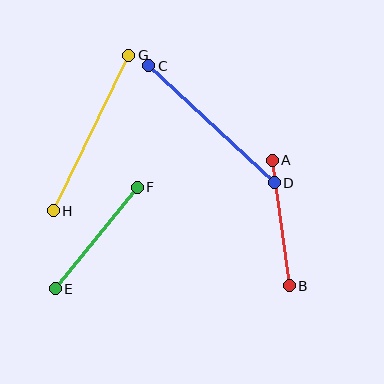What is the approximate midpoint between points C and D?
The midpoint is at approximately (211, 124) pixels.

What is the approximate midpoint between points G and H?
The midpoint is at approximately (91, 133) pixels.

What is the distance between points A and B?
The distance is approximately 127 pixels.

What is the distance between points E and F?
The distance is approximately 130 pixels.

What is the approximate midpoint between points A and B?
The midpoint is at approximately (281, 223) pixels.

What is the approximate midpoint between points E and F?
The midpoint is at approximately (96, 238) pixels.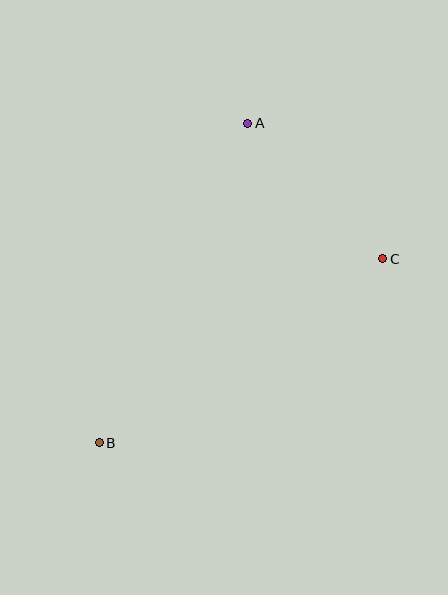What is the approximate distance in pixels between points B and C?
The distance between B and C is approximately 338 pixels.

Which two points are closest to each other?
Points A and C are closest to each other.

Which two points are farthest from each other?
Points A and B are farthest from each other.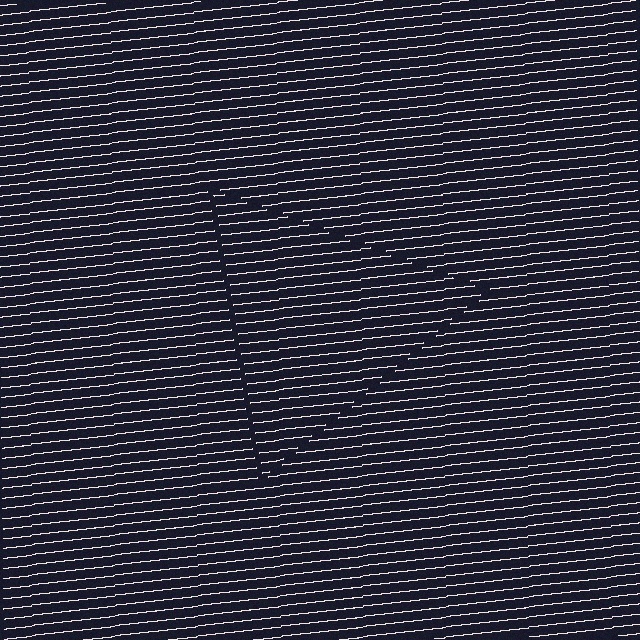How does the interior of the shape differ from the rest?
The interior of the shape contains the same grating, shifted by half a period — the contour is defined by the phase discontinuity where line-ends from the inner and outer gratings abut.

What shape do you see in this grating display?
An illusory triangle. The interior of the shape contains the same grating, shifted by half a period — the contour is defined by the phase discontinuity where line-ends from the inner and outer gratings abut.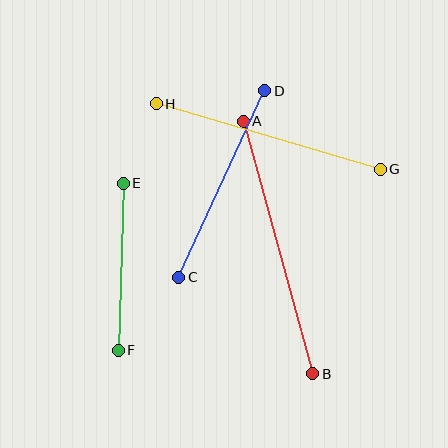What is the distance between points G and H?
The distance is approximately 233 pixels.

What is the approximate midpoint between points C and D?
The midpoint is at approximately (222, 184) pixels.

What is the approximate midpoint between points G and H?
The midpoint is at approximately (268, 137) pixels.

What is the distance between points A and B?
The distance is approximately 262 pixels.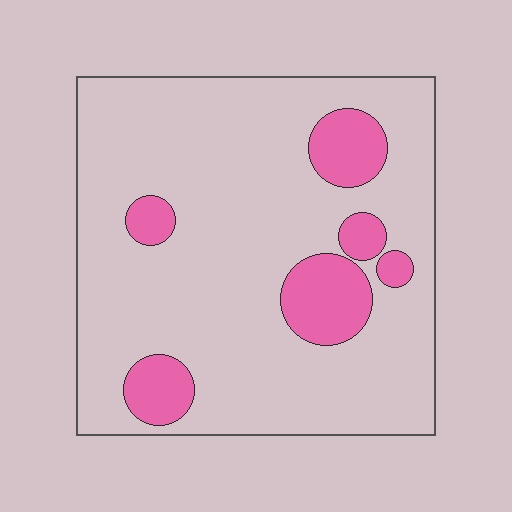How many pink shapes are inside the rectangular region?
6.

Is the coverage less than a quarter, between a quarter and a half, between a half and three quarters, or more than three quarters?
Less than a quarter.